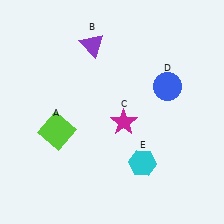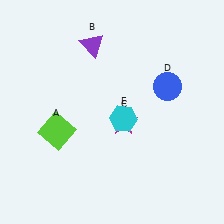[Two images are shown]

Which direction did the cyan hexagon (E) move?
The cyan hexagon (E) moved up.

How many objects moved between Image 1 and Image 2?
1 object moved between the two images.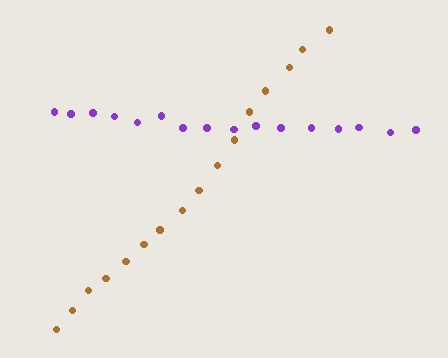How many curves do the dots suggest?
There are 2 distinct paths.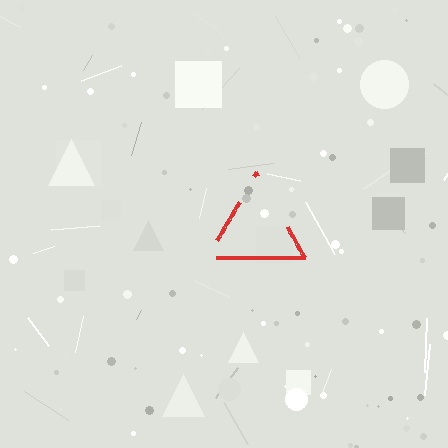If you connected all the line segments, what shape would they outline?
They would outline a triangle.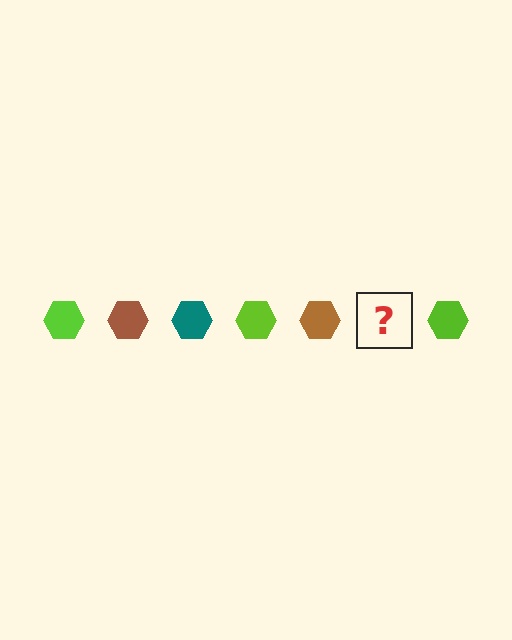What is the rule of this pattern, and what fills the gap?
The rule is that the pattern cycles through lime, brown, teal hexagons. The gap should be filled with a teal hexagon.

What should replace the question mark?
The question mark should be replaced with a teal hexagon.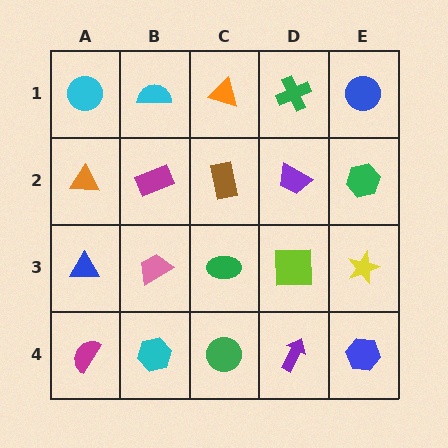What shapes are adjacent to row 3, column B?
A magenta rectangle (row 2, column B), a cyan hexagon (row 4, column B), a blue triangle (row 3, column A), a green ellipse (row 3, column C).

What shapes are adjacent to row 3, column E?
A green hexagon (row 2, column E), a blue hexagon (row 4, column E), a lime square (row 3, column D).